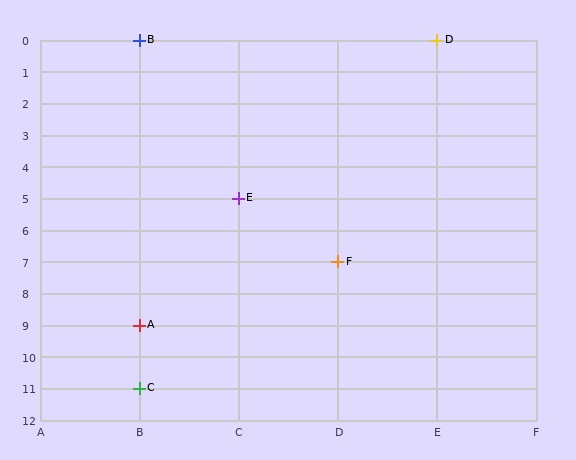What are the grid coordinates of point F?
Point F is at grid coordinates (D, 7).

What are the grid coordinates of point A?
Point A is at grid coordinates (B, 9).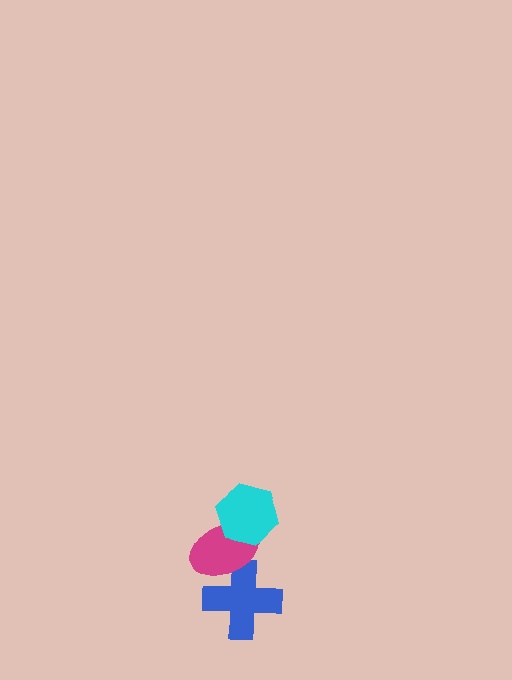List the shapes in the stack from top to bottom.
From top to bottom: the cyan hexagon, the magenta ellipse, the blue cross.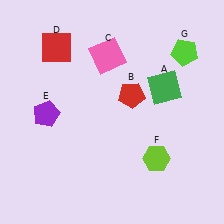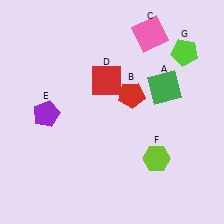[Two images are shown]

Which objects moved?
The objects that moved are: the pink square (C), the red square (D).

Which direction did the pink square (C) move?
The pink square (C) moved right.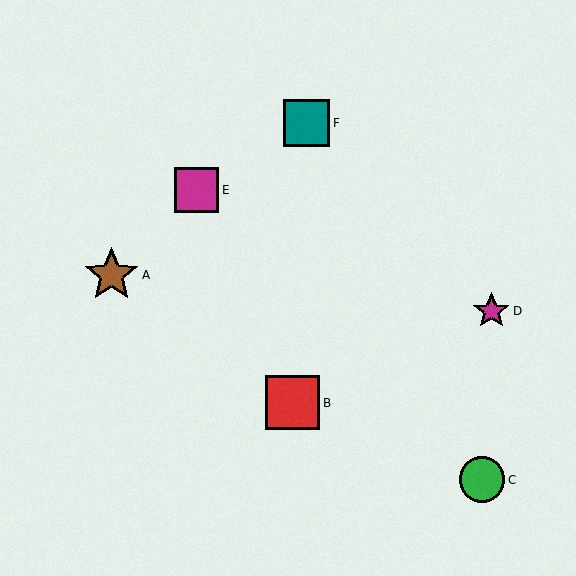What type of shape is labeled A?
Shape A is a brown star.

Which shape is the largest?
The brown star (labeled A) is the largest.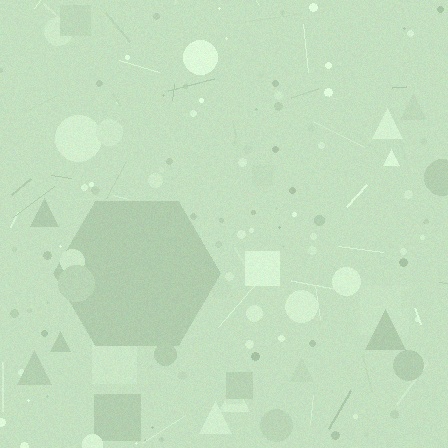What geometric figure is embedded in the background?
A hexagon is embedded in the background.